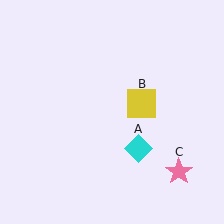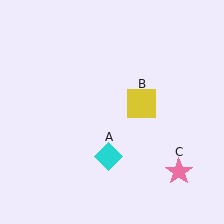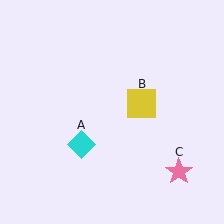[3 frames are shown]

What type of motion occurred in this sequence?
The cyan diamond (object A) rotated clockwise around the center of the scene.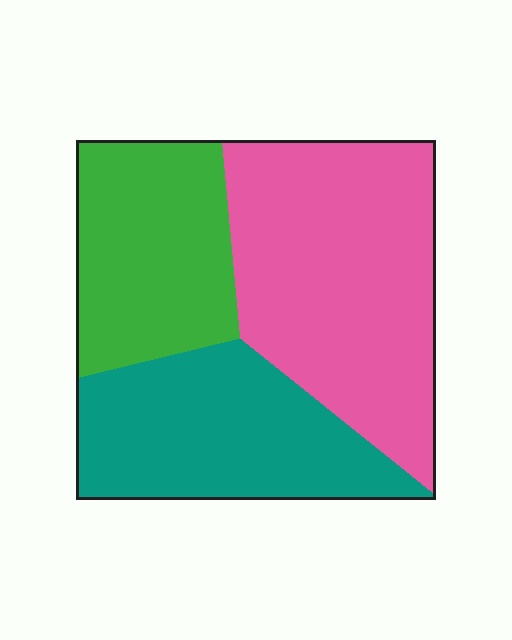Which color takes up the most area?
Pink, at roughly 45%.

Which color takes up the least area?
Green, at roughly 25%.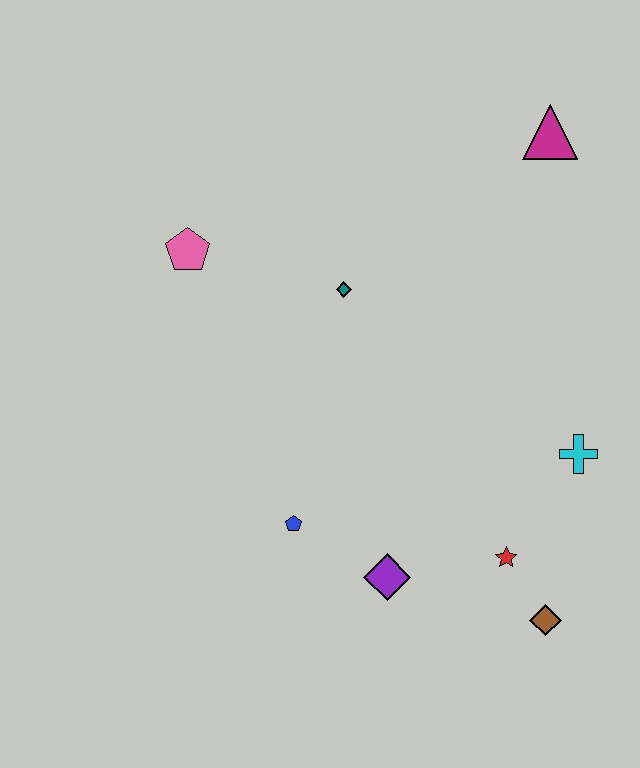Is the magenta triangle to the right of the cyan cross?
No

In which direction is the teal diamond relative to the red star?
The teal diamond is above the red star.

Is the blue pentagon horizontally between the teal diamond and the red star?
No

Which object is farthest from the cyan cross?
The pink pentagon is farthest from the cyan cross.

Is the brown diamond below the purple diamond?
Yes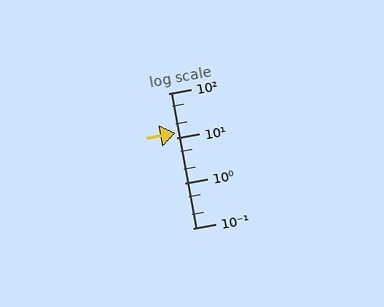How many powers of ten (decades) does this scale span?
The scale spans 3 decades, from 0.1 to 100.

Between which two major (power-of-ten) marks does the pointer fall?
The pointer is between 10 and 100.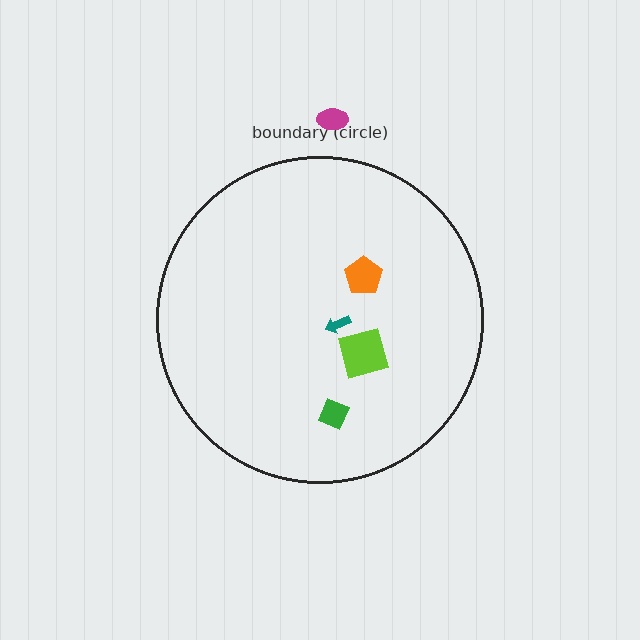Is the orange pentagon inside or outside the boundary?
Inside.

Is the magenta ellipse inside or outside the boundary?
Outside.